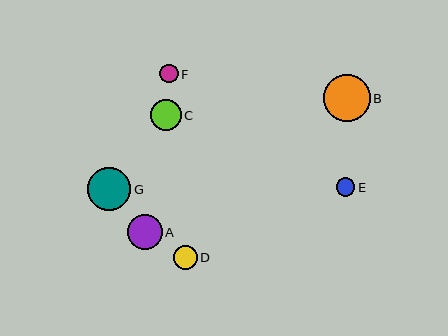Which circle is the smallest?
Circle F is the smallest with a size of approximately 18 pixels.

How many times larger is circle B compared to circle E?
Circle B is approximately 2.5 times the size of circle E.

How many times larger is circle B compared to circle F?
Circle B is approximately 2.5 times the size of circle F.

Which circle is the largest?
Circle B is the largest with a size of approximately 47 pixels.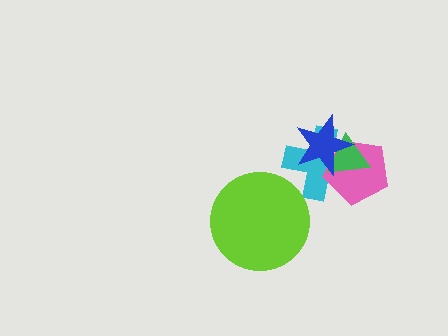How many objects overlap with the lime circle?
0 objects overlap with the lime circle.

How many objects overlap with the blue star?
3 objects overlap with the blue star.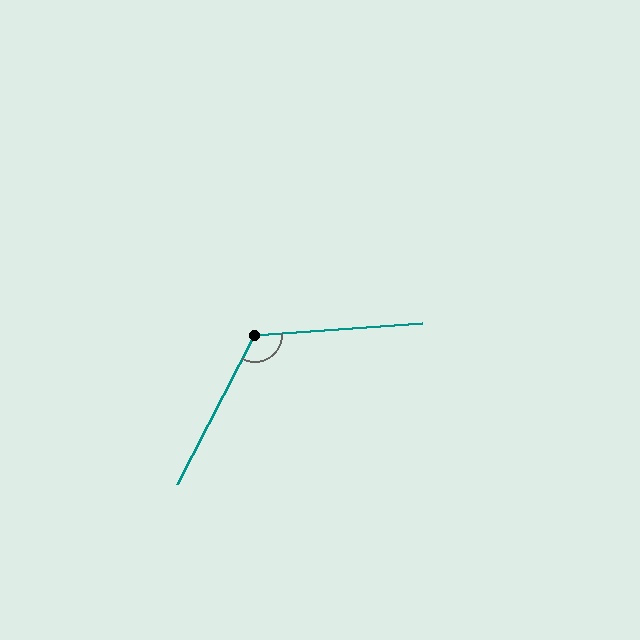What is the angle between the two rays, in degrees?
Approximately 121 degrees.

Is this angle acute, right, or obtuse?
It is obtuse.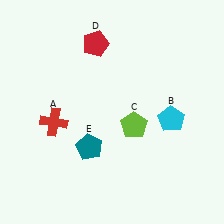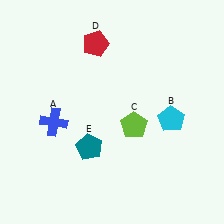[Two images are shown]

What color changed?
The cross (A) changed from red in Image 1 to blue in Image 2.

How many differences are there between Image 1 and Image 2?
There is 1 difference between the two images.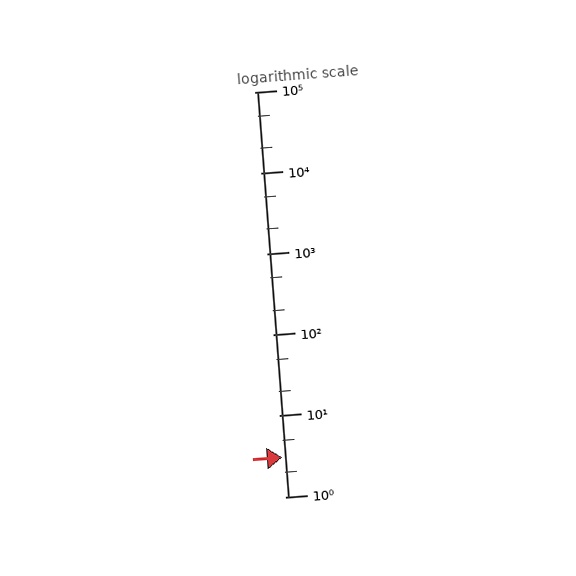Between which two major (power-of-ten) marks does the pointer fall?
The pointer is between 1 and 10.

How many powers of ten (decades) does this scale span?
The scale spans 5 decades, from 1 to 100000.